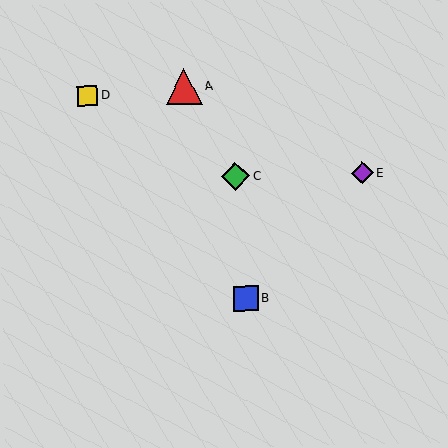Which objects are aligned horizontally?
Objects C, E are aligned horizontally.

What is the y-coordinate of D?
Object D is at y≈96.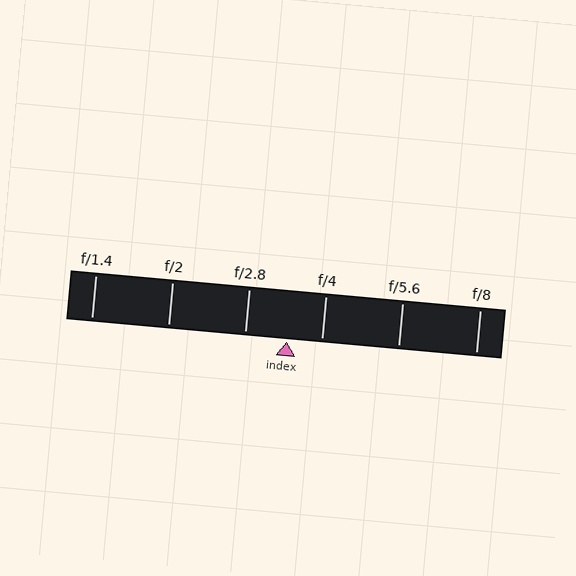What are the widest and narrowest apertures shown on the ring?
The widest aperture shown is f/1.4 and the narrowest is f/8.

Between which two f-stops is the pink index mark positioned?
The index mark is between f/2.8 and f/4.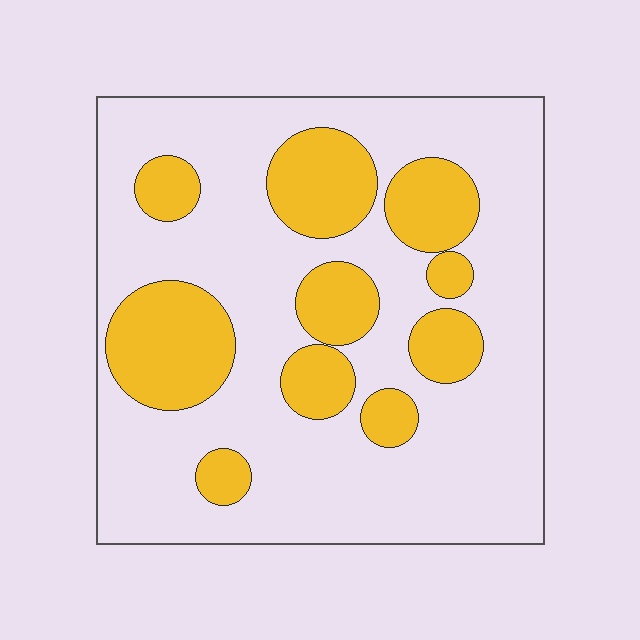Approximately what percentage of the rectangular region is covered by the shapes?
Approximately 30%.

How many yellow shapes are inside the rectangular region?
10.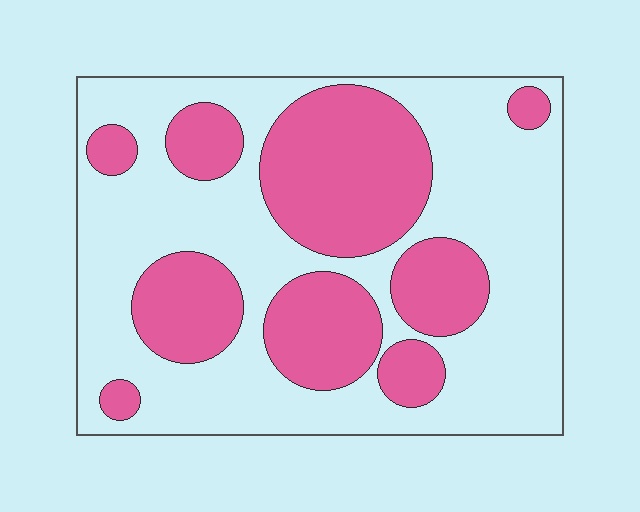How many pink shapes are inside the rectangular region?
9.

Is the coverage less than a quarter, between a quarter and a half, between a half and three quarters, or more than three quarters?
Between a quarter and a half.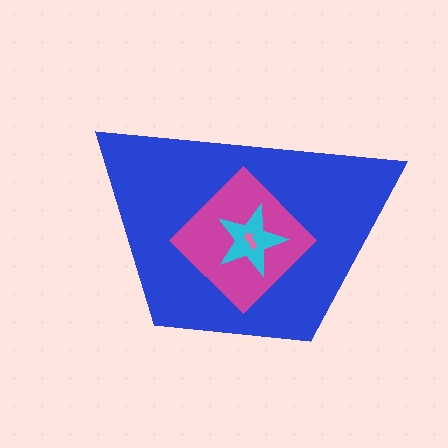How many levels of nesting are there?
4.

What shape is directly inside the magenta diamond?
The cyan star.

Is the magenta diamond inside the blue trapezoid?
Yes.